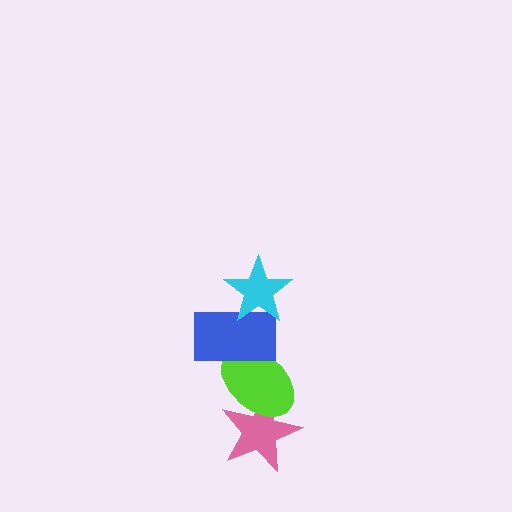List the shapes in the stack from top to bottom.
From top to bottom: the cyan star, the blue rectangle, the lime ellipse, the pink star.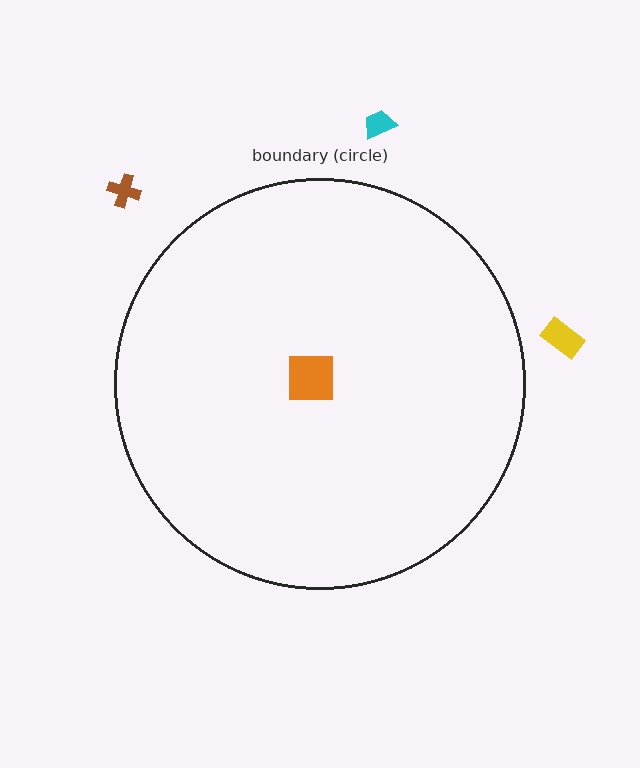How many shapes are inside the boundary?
1 inside, 3 outside.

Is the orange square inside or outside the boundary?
Inside.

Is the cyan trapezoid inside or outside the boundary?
Outside.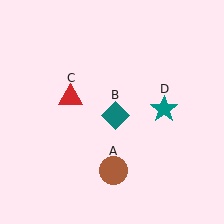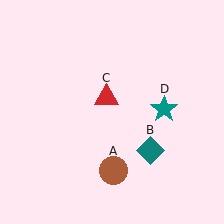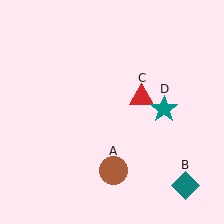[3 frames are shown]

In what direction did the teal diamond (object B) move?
The teal diamond (object B) moved down and to the right.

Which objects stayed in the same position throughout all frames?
Brown circle (object A) and teal star (object D) remained stationary.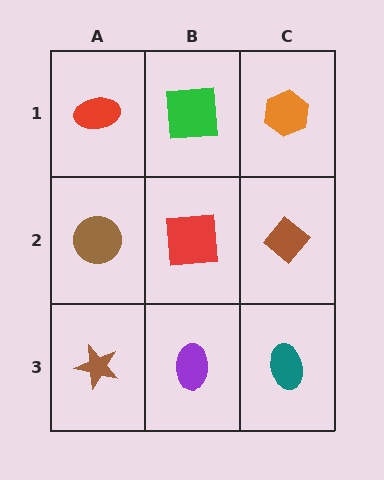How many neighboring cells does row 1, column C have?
2.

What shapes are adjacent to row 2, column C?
An orange hexagon (row 1, column C), a teal ellipse (row 3, column C), a red square (row 2, column B).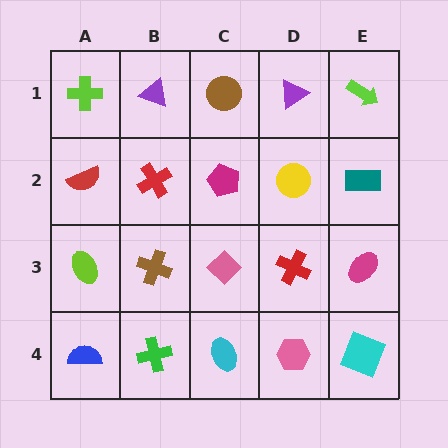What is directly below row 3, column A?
A blue semicircle.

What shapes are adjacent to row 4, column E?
A magenta ellipse (row 3, column E), a pink hexagon (row 4, column D).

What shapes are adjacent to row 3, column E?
A teal rectangle (row 2, column E), a cyan square (row 4, column E), a red cross (row 3, column D).